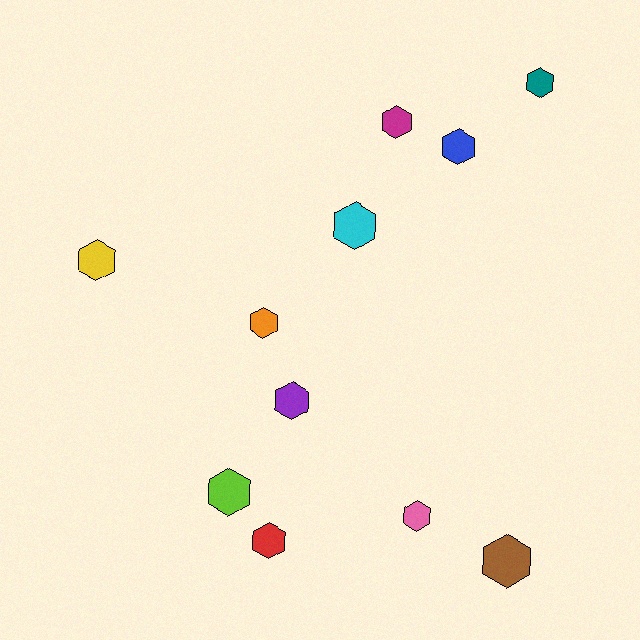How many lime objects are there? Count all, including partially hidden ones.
There is 1 lime object.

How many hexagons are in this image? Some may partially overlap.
There are 11 hexagons.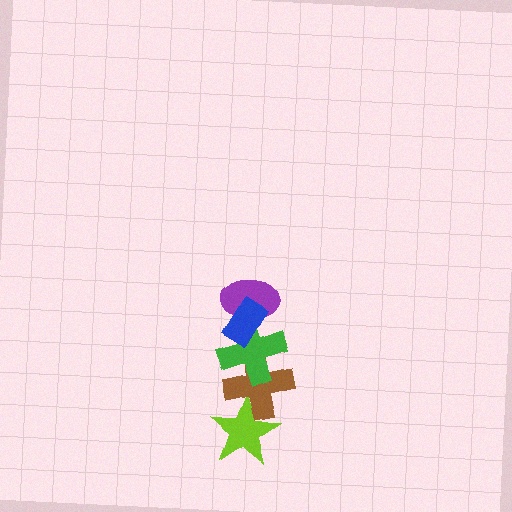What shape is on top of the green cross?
The purple ellipse is on top of the green cross.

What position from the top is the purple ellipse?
The purple ellipse is 2nd from the top.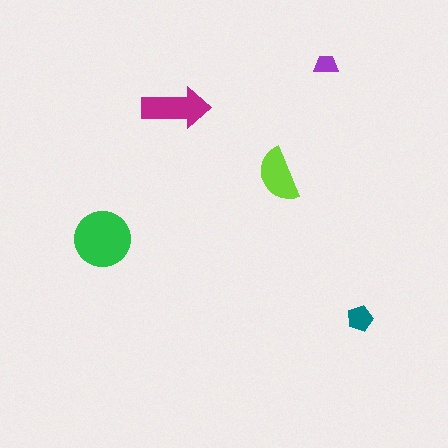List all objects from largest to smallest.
The green circle, the magenta arrow, the lime semicircle, the teal pentagon, the purple trapezoid.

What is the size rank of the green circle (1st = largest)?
1st.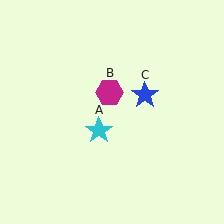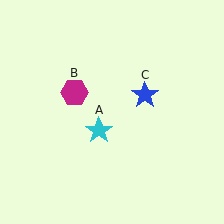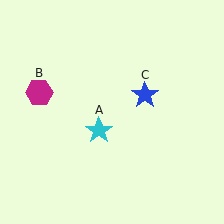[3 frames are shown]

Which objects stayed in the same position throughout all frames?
Cyan star (object A) and blue star (object C) remained stationary.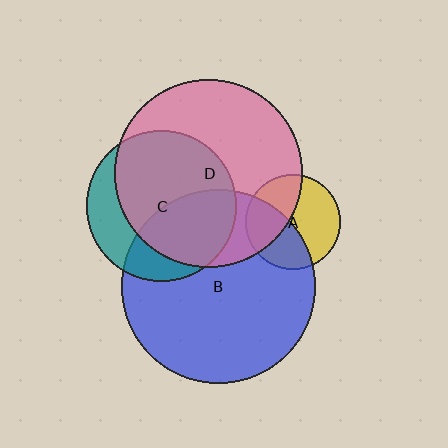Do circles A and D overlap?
Yes.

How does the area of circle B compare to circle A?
Approximately 4.2 times.